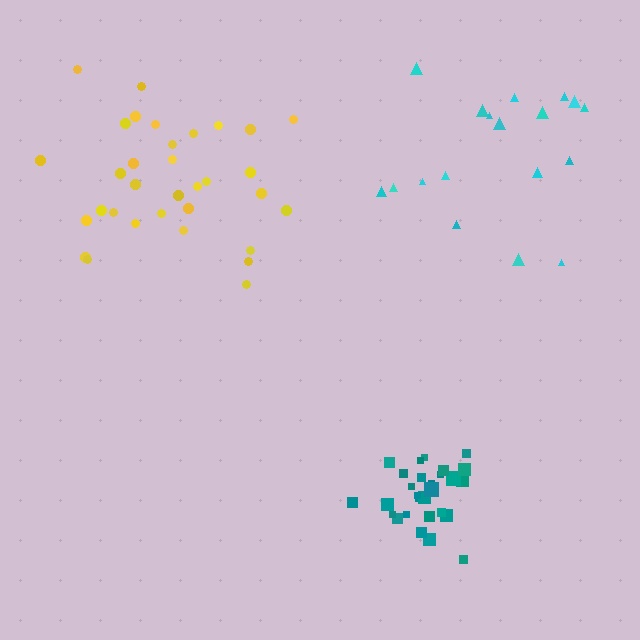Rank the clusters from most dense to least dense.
teal, yellow, cyan.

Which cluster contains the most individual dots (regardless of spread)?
Yellow (33).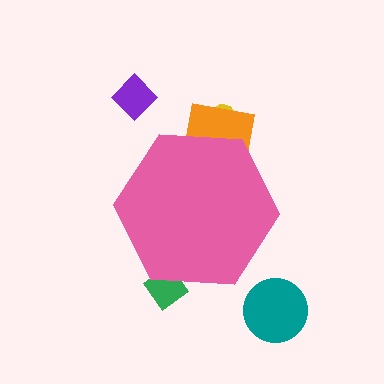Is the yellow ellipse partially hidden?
Yes, the yellow ellipse is partially hidden behind the pink hexagon.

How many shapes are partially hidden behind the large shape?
3 shapes are partially hidden.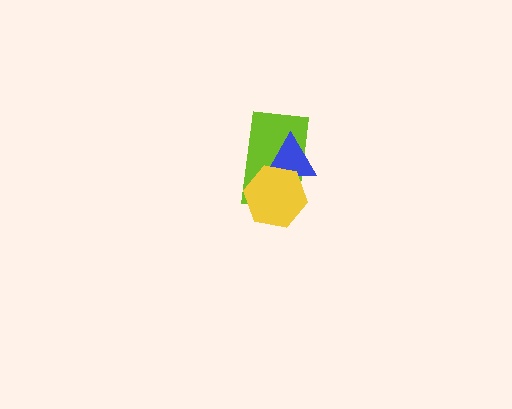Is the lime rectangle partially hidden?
Yes, it is partially covered by another shape.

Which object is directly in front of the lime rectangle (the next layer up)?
The blue triangle is directly in front of the lime rectangle.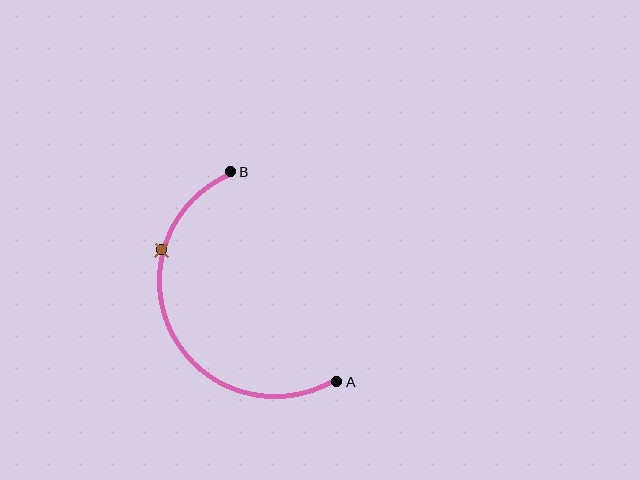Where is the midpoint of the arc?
The arc midpoint is the point on the curve farthest from the straight line joining A and B. It sits to the left of that line.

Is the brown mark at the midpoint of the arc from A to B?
No. The brown mark lies on the arc but is closer to endpoint B. The arc midpoint would be at the point on the curve equidistant along the arc from both A and B.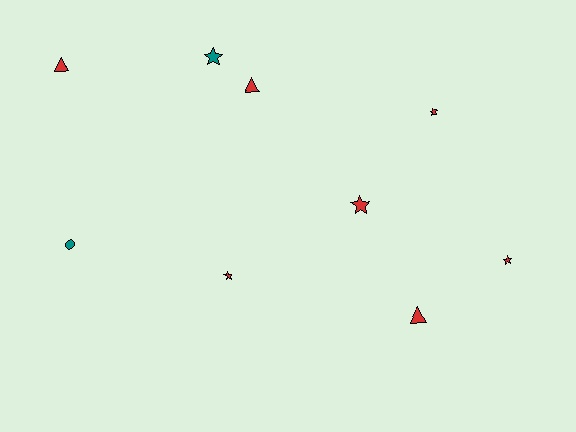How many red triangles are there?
There are 3 red triangles.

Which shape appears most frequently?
Star, with 5 objects.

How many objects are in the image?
There are 9 objects.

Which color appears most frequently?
Red, with 7 objects.